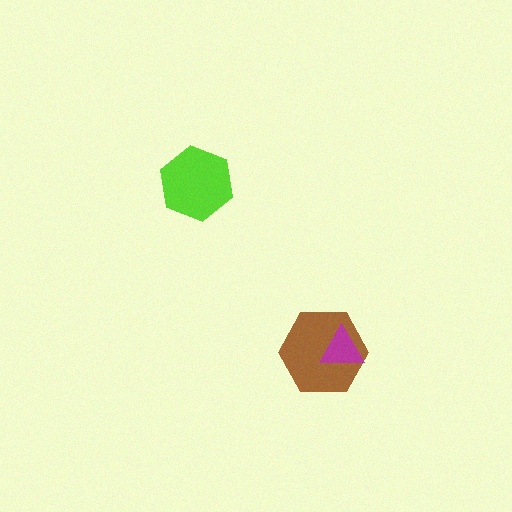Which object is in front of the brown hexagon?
The magenta triangle is in front of the brown hexagon.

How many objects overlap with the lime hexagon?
0 objects overlap with the lime hexagon.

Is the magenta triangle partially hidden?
No, no other shape covers it.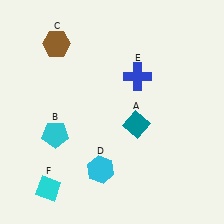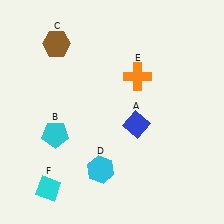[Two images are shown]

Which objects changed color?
A changed from teal to blue. E changed from blue to orange.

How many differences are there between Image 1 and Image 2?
There are 2 differences between the two images.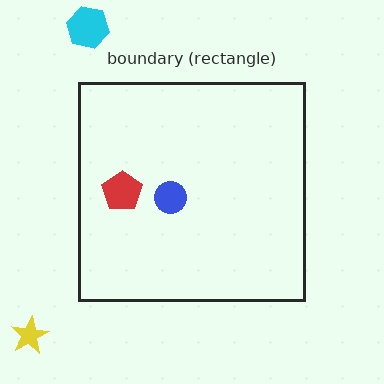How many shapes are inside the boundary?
2 inside, 2 outside.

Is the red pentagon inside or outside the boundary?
Inside.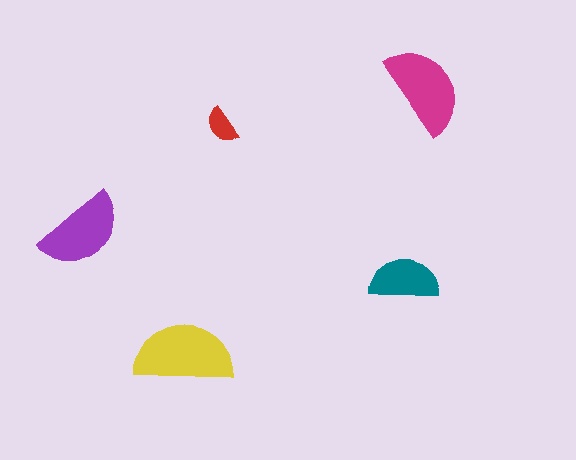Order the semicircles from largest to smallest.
the yellow one, the magenta one, the purple one, the teal one, the red one.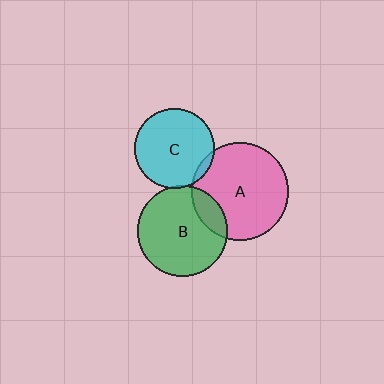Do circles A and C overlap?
Yes.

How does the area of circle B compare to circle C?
Approximately 1.3 times.